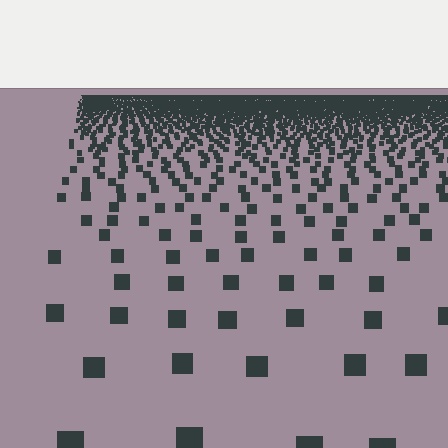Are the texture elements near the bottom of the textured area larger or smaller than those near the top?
Larger. Near the bottom, elements are closer to the viewer and appear at a bigger on-screen size.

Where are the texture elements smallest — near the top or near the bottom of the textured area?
Near the top.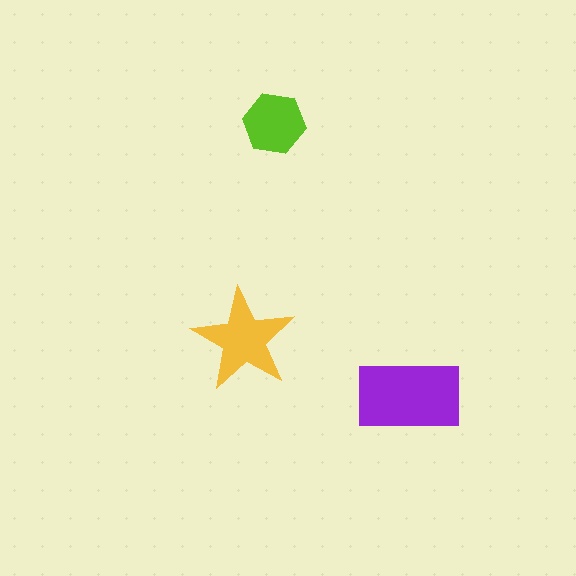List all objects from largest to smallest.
The purple rectangle, the yellow star, the lime hexagon.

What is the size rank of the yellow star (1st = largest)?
2nd.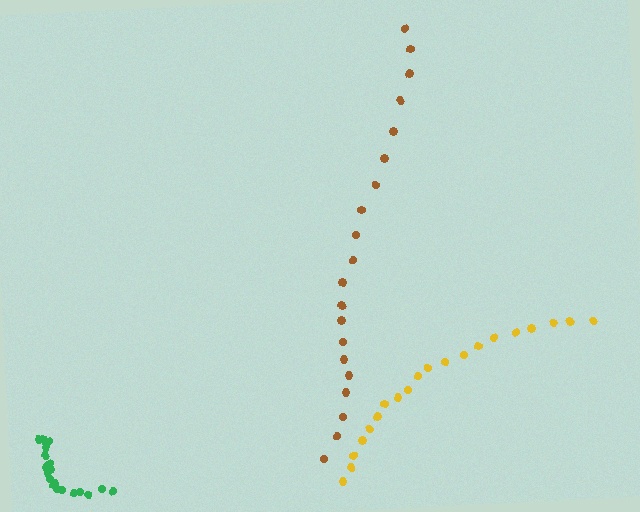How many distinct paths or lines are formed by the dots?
There are 3 distinct paths.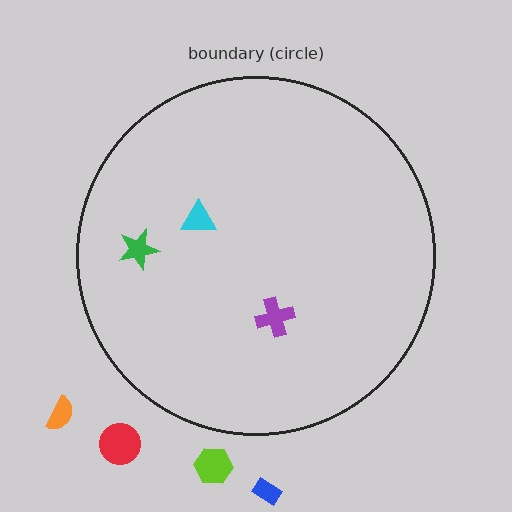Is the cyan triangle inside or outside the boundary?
Inside.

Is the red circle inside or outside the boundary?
Outside.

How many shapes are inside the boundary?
3 inside, 4 outside.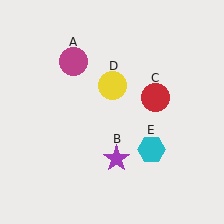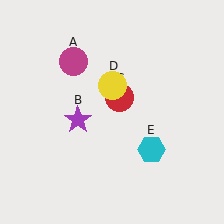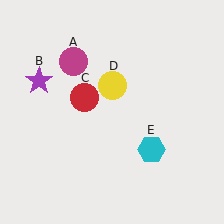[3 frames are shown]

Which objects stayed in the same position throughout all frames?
Magenta circle (object A) and yellow circle (object D) and cyan hexagon (object E) remained stationary.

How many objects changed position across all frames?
2 objects changed position: purple star (object B), red circle (object C).